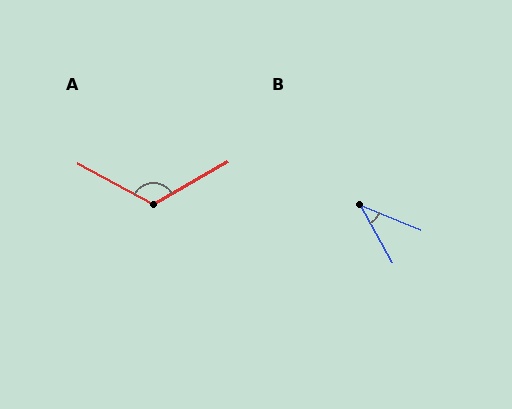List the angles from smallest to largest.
B (38°), A (122°).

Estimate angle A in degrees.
Approximately 122 degrees.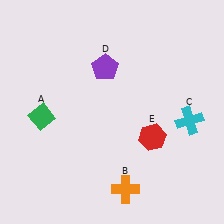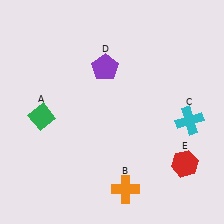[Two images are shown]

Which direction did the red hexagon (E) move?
The red hexagon (E) moved right.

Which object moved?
The red hexagon (E) moved right.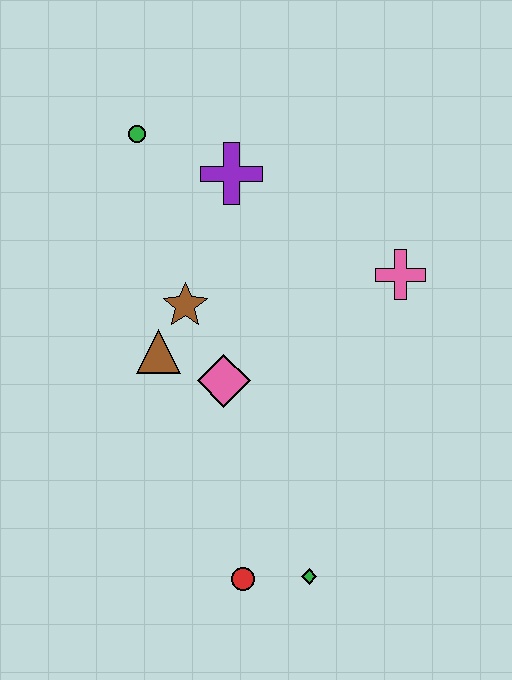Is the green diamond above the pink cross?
No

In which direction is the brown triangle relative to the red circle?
The brown triangle is above the red circle.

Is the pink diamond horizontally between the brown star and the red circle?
Yes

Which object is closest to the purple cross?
The green circle is closest to the purple cross.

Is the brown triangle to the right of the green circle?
Yes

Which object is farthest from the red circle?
The green circle is farthest from the red circle.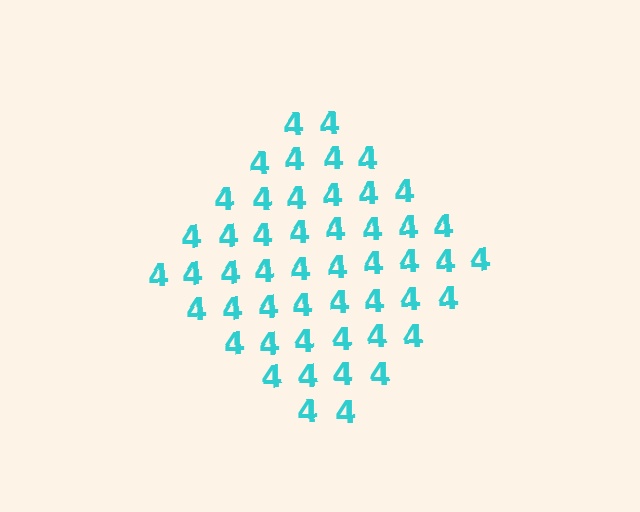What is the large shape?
The large shape is a diamond.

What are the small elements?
The small elements are digit 4's.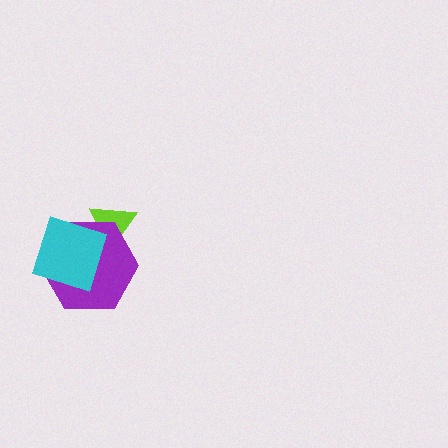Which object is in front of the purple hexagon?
The cyan square is in front of the purple hexagon.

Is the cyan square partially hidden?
No, no other shape covers it.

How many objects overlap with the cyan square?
1 object overlaps with the cyan square.